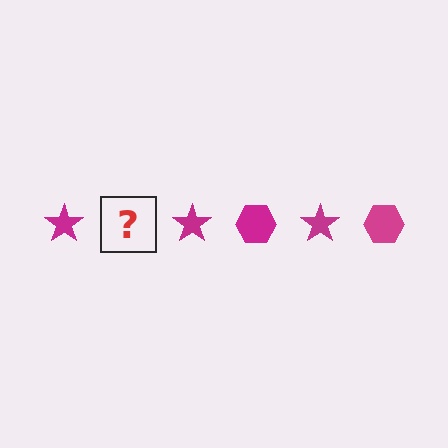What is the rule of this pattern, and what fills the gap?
The rule is that the pattern cycles through star, hexagon shapes in magenta. The gap should be filled with a magenta hexagon.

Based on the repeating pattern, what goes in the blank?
The blank should be a magenta hexagon.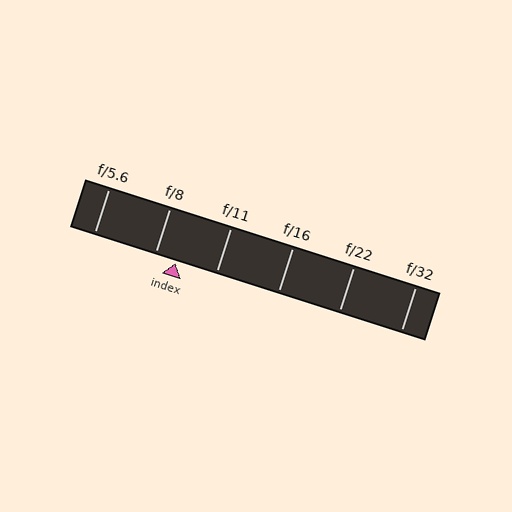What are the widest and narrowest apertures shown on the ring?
The widest aperture shown is f/5.6 and the narrowest is f/32.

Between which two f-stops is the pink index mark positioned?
The index mark is between f/8 and f/11.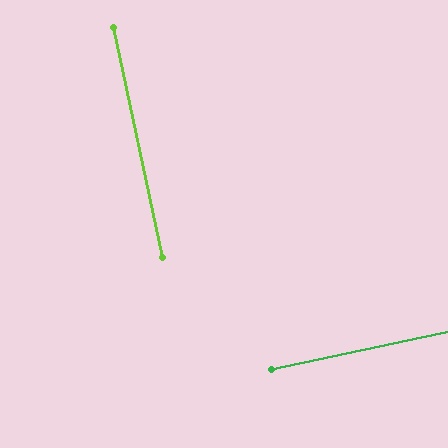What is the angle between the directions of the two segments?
Approximately 90 degrees.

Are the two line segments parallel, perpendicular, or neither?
Perpendicular — they meet at approximately 90°.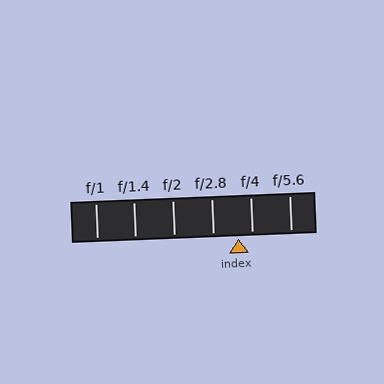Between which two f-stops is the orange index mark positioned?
The index mark is between f/2.8 and f/4.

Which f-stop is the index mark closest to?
The index mark is closest to f/4.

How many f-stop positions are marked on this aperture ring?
There are 6 f-stop positions marked.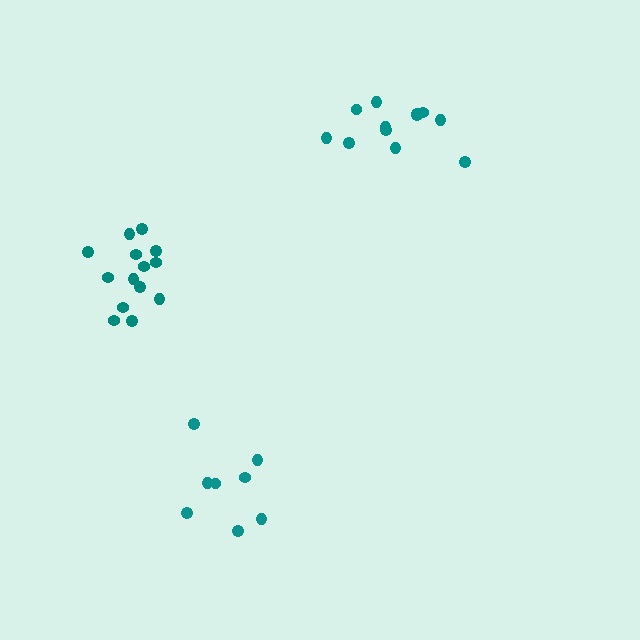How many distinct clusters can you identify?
There are 3 distinct clusters.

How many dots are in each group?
Group 1: 12 dots, Group 2: 14 dots, Group 3: 8 dots (34 total).